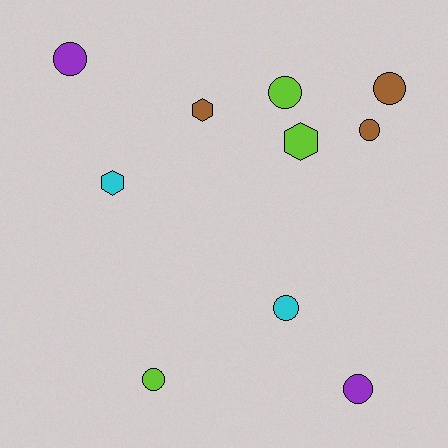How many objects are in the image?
There are 10 objects.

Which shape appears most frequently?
Circle, with 7 objects.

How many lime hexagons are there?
There is 1 lime hexagon.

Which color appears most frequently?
Brown, with 3 objects.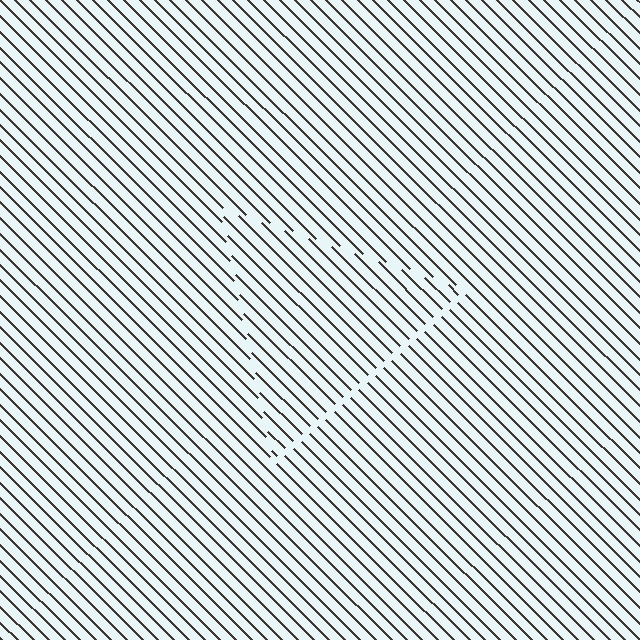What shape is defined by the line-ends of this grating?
An illusory triangle. The interior of the shape contains the same grating, shifted by half a period — the contour is defined by the phase discontinuity where line-ends from the inner and outer gratings abut.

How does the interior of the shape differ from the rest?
The interior of the shape contains the same grating, shifted by half a period — the contour is defined by the phase discontinuity where line-ends from the inner and outer gratings abut.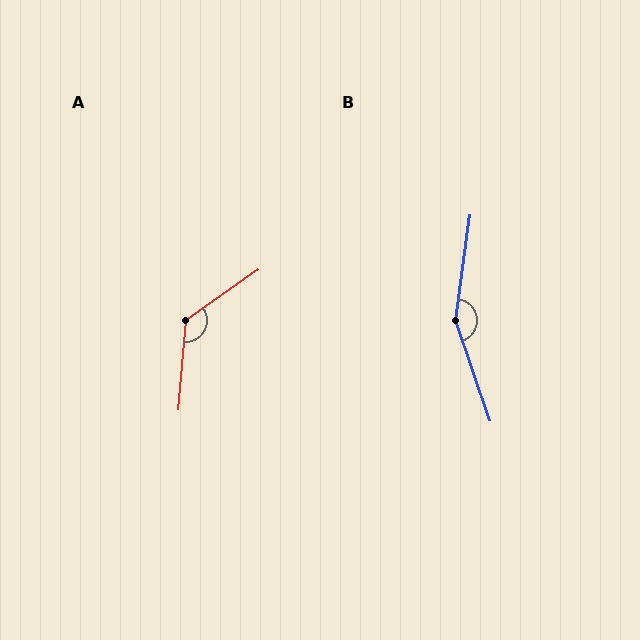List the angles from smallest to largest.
A (130°), B (153°).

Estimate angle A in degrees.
Approximately 130 degrees.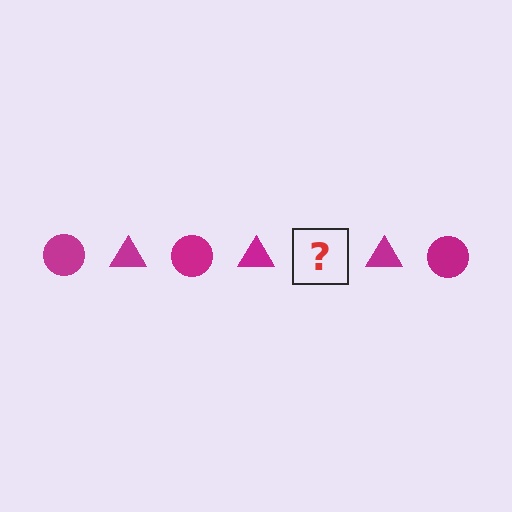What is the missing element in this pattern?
The missing element is a magenta circle.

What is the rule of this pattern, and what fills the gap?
The rule is that the pattern cycles through circle, triangle shapes in magenta. The gap should be filled with a magenta circle.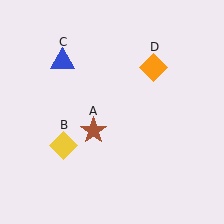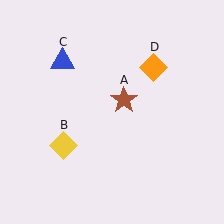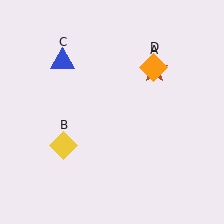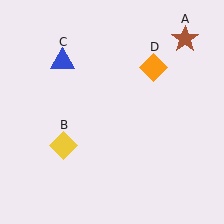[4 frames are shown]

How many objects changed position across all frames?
1 object changed position: brown star (object A).